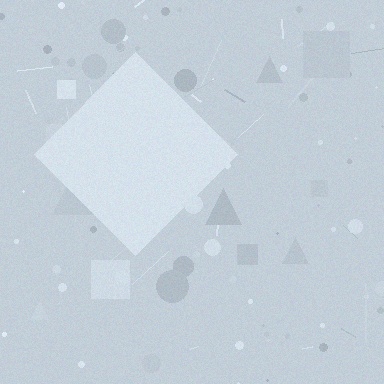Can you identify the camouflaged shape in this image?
The camouflaged shape is a diamond.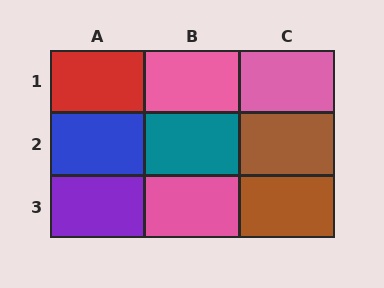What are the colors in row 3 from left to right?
Purple, pink, brown.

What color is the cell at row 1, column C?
Pink.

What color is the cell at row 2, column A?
Blue.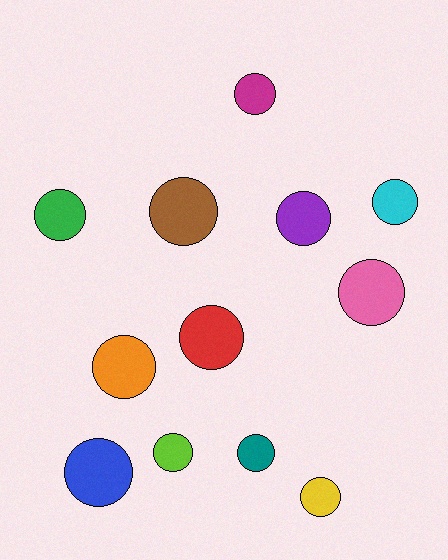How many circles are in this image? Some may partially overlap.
There are 12 circles.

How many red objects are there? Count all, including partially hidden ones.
There is 1 red object.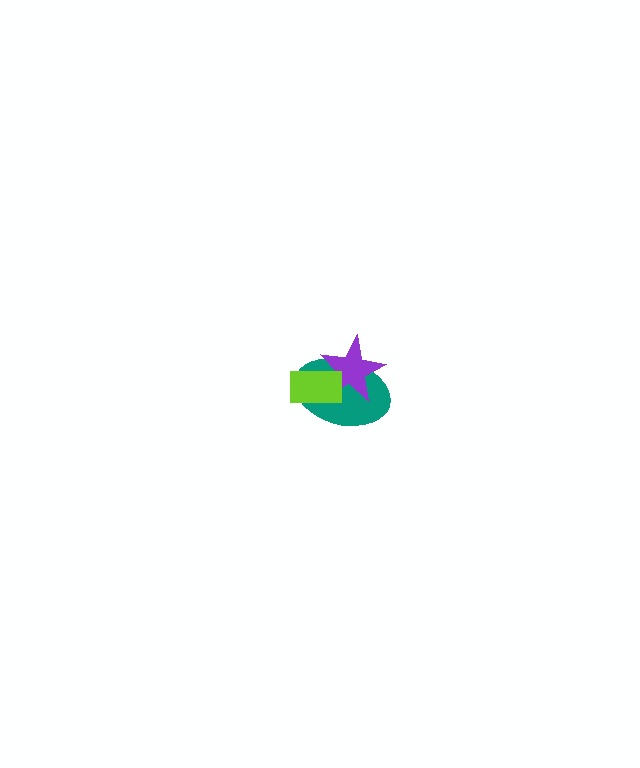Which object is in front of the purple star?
The lime rectangle is in front of the purple star.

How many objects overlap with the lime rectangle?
2 objects overlap with the lime rectangle.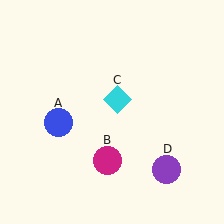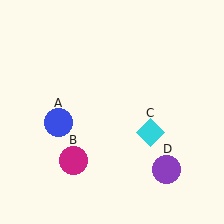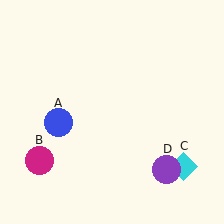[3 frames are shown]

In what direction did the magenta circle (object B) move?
The magenta circle (object B) moved left.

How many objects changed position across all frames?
2 objects changed position: magenta circle (object B), cyan diamond (object C).